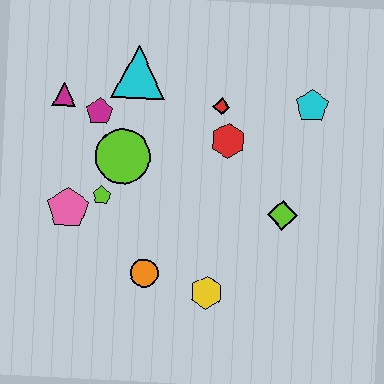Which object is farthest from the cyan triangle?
The yellow hexagon is farthest from the cyan triangle.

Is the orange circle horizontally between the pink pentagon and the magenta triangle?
No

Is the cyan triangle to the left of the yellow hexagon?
Yes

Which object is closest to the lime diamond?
The red hexagon is closest to the lime diamond.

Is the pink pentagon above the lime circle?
No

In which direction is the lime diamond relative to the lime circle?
The lime diamond is to the right of the lime circle.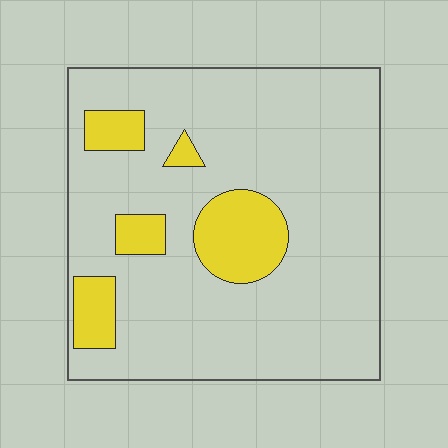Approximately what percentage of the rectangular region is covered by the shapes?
Approximately 15%.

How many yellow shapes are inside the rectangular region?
5.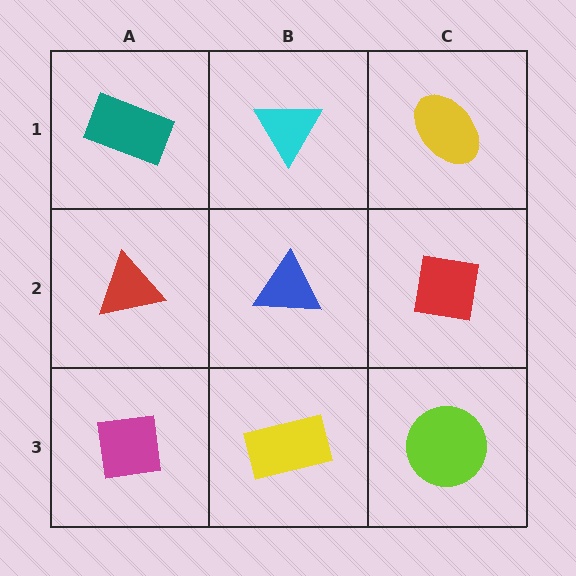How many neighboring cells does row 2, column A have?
3.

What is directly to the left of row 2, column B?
A red triangle.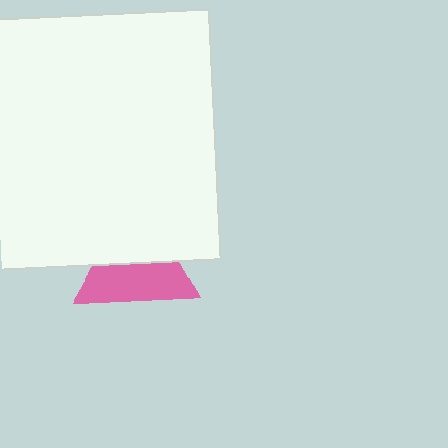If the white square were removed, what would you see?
You would see the complete pink triangle.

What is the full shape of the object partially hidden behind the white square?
The partially hidden object is a pink triangle.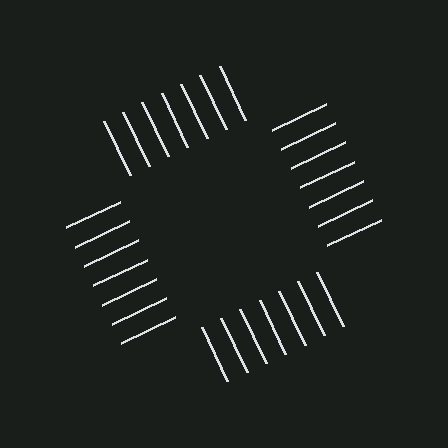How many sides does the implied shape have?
4 sides — the line-ends trace a square.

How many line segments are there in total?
28 — 7 along each of the 4 edges.